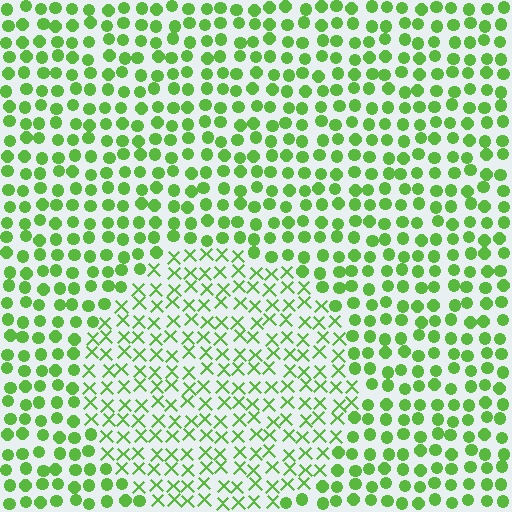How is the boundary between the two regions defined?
The boundary is defined by a change in element shape: X marks inside vs. circles outside. All elements share the same color and spacing.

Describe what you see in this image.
The image is filled with small lime elements arranged in a uniform grid. A circle-shaped region contains X marks, while the surrounding area contains circles. The boundary is defined purely by the change in element shape.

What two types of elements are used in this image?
The image uses X marks inside the circle region and circles outside it.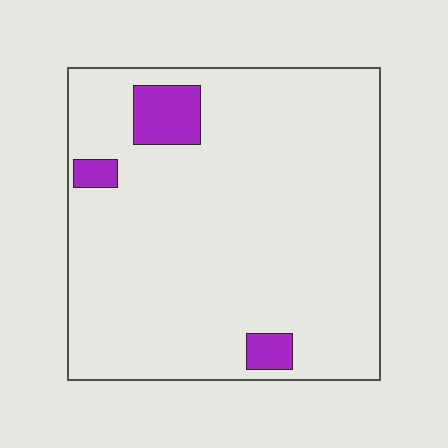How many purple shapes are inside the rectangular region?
3.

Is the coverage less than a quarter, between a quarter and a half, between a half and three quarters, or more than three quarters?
Less than a quarter.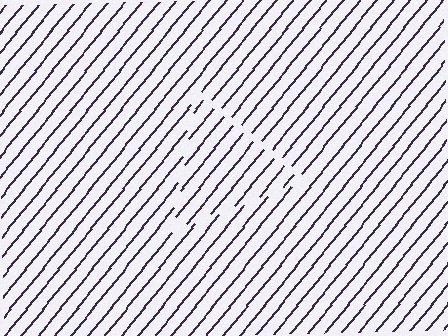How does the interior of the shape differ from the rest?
The interior of the shape contains the same grating, shifted by half a period — the contour is defined by the phase discontinuity where line-ends from the inner and outer gratings abut.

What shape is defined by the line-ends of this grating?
An illusory triangle. The interior of the shape contains the same grating, shifted by half a period — the contour is defined by the phase discontinuity where line-ends from the inner and outer gratings abut.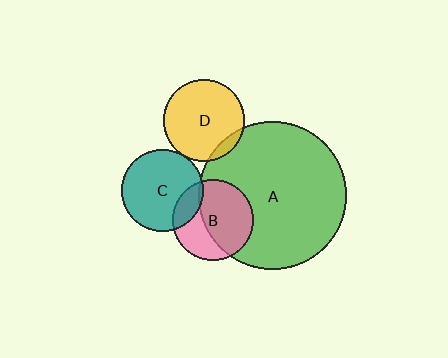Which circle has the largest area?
Circle A (green).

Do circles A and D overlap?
Yes.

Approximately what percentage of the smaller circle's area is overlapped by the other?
Approximately 10%.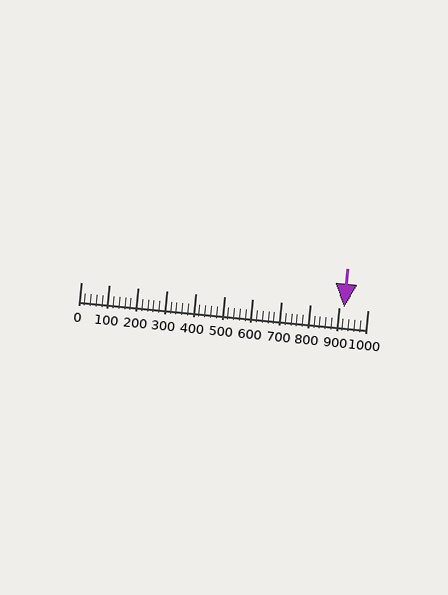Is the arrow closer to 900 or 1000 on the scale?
The arrow is closer to 900.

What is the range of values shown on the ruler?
The ruler shows values from 0 to 1000.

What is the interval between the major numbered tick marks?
The major tick marks are spaced 100 units apart.